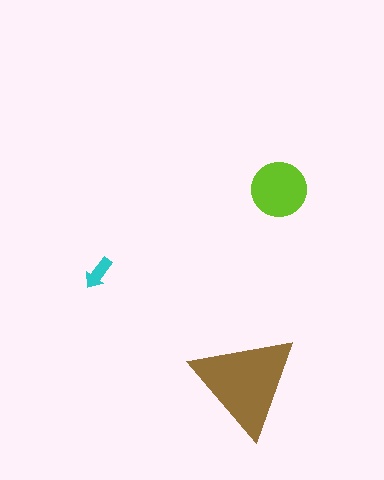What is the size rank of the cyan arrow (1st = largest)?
3rd.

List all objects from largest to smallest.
The brown triangle, the lime circle, the cyan arrow.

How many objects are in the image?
There are 3 objects in the image.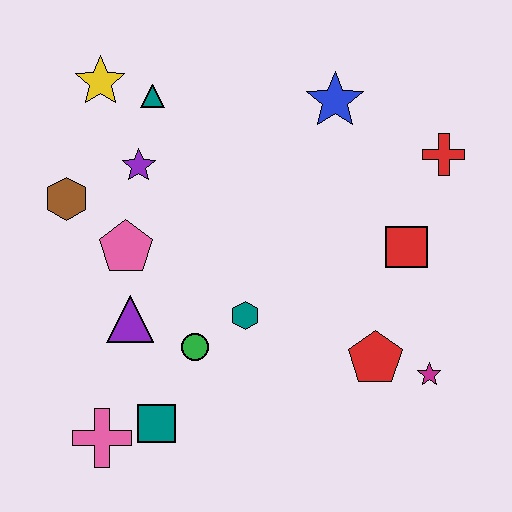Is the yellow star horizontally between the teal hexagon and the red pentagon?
No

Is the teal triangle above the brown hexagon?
Yes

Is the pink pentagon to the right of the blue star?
No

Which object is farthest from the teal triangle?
The magenta star is farthest from the teal triangle.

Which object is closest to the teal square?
The pink cross is closest to the teal square.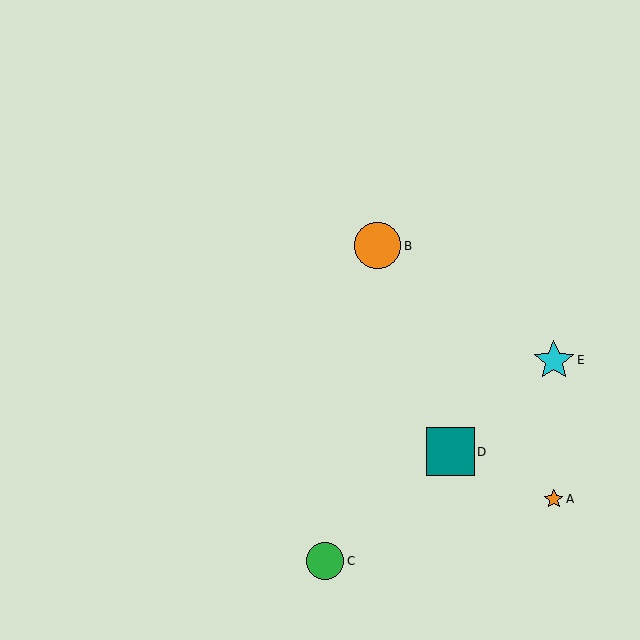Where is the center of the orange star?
The center of the orange star is at (554, 499).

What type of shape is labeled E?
Shape E is a cyan star.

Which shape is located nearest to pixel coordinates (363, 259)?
The orange circle (labeled B) at (378, 246) is nearest to that location.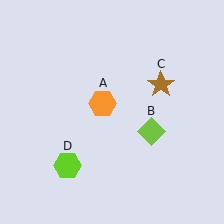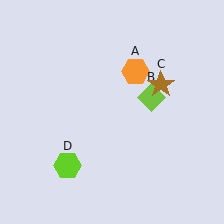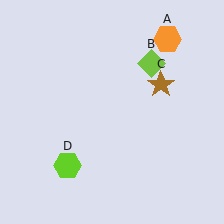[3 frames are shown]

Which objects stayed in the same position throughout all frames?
Brown star (object C) and lime hexagon (object D) remained stationary.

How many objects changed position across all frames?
2 objects changed position: orange hexagon (object A), lime diamond (object B).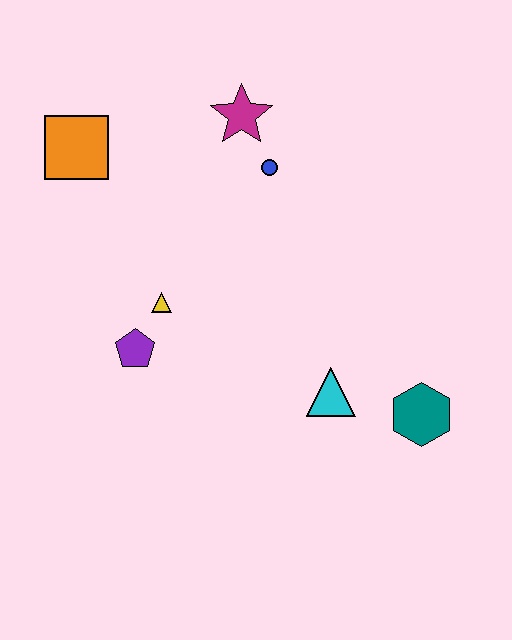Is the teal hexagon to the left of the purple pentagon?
No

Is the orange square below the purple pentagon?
No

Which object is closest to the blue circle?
The magenta star is closest to the blue circle.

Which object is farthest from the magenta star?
The teal hexagon is farthest from the magenta star.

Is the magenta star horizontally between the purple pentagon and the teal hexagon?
Yes